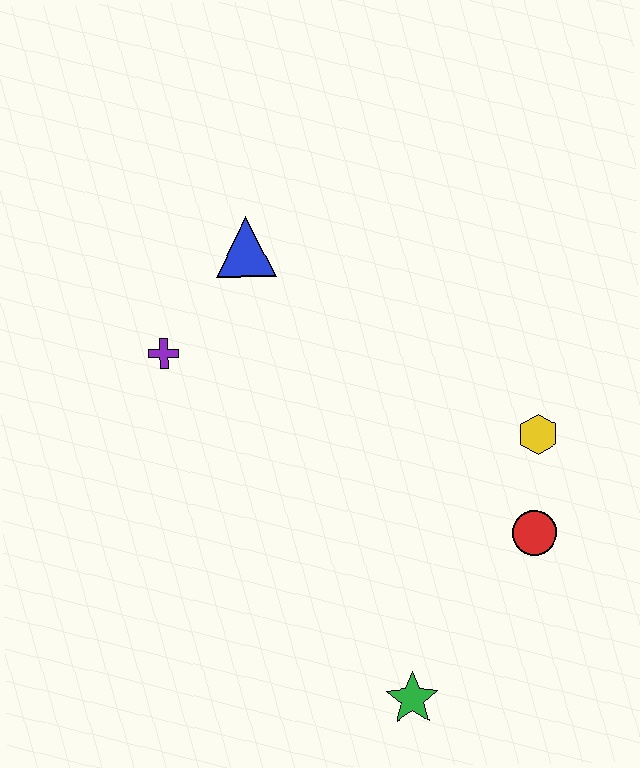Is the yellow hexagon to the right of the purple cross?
Yes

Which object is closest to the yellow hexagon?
The red circle is closest to the yellow hexagon.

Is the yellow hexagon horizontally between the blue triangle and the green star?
No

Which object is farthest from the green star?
The blue triangle is farthest from the green star.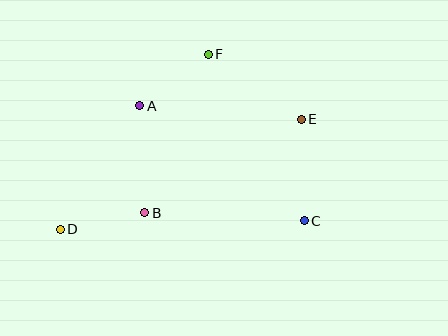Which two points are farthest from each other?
Points D and E are farthest from each other.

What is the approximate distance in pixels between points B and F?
The distance between B and F is approximately 171 pixels.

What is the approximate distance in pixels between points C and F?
The distance between C and F is approximately 192 pixels.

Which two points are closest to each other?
Points A and F are closest to each other.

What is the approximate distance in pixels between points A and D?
The distance between A and D is approximately 147 pixels.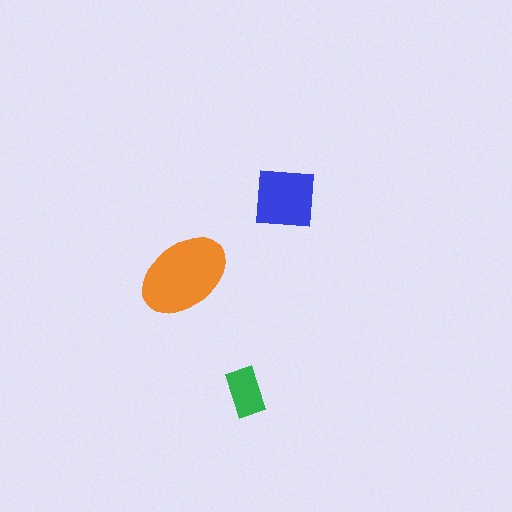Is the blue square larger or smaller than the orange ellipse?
Smaller.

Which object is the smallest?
The green rectangle.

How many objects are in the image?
There are 3 objects in the image.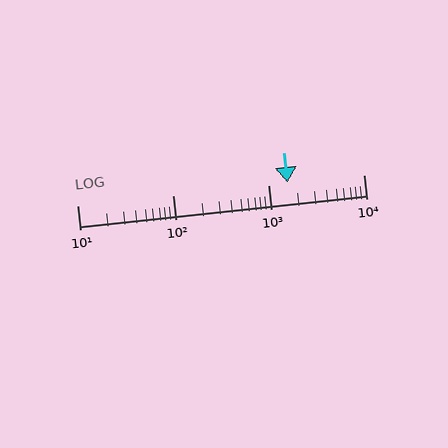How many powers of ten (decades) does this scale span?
The scale spans 3 decades, from 10 to 10000.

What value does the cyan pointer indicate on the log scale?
The pointer indicates approximately 1600.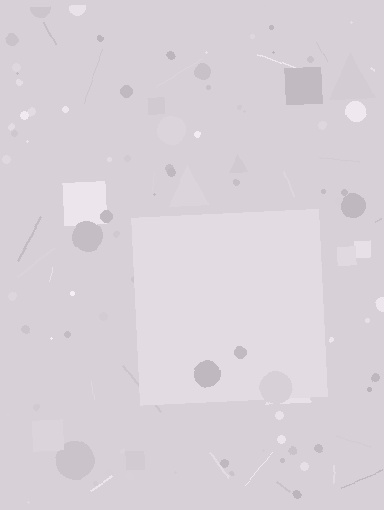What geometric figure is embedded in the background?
A square is embedded in the background.